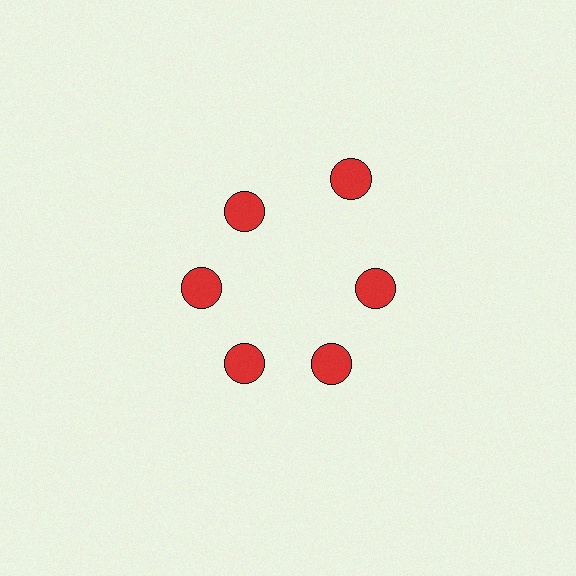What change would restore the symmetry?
The symmetry would be restored by moving it inward, back onto the ring so that all 6 circles sit at equal angles and equal distance from the center.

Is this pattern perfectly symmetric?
No. The 6 red circles are arranged in a ring, but one element near the 1 o'clock position is pushed outward from the center, breaking the 6-fold rotational symmetry.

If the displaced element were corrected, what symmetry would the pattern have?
It would have 6-fold rotational symmetry — the pattern would map onto itself every 60 degrees.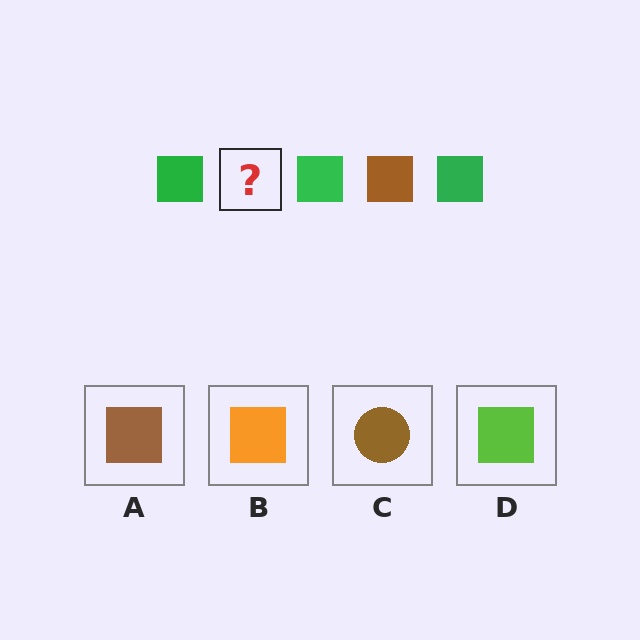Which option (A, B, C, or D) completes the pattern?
A.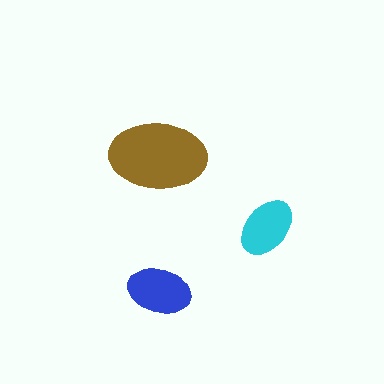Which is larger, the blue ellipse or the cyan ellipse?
The blue one.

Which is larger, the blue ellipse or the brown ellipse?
The brown one.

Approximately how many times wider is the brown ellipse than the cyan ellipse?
About 1.5 times wider.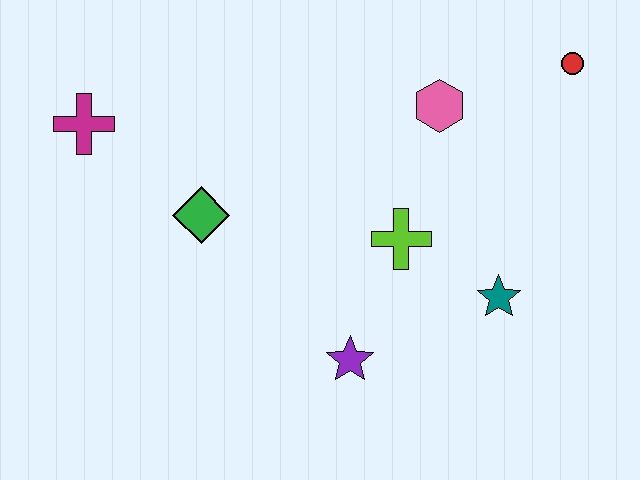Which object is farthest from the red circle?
The magenta cross is farthest from the red circle.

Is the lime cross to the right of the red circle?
No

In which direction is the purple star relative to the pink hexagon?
The purple star is below the pink hexagon.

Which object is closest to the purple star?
The lime cross is closest to the purple star.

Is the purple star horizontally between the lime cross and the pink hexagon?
No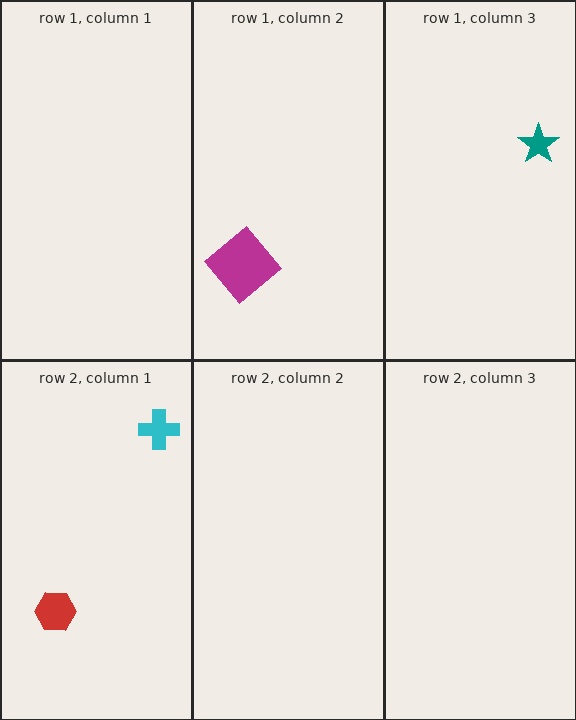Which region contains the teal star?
The row 1, column 3 region.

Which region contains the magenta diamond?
The row 1, column 2 region.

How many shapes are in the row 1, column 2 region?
1.